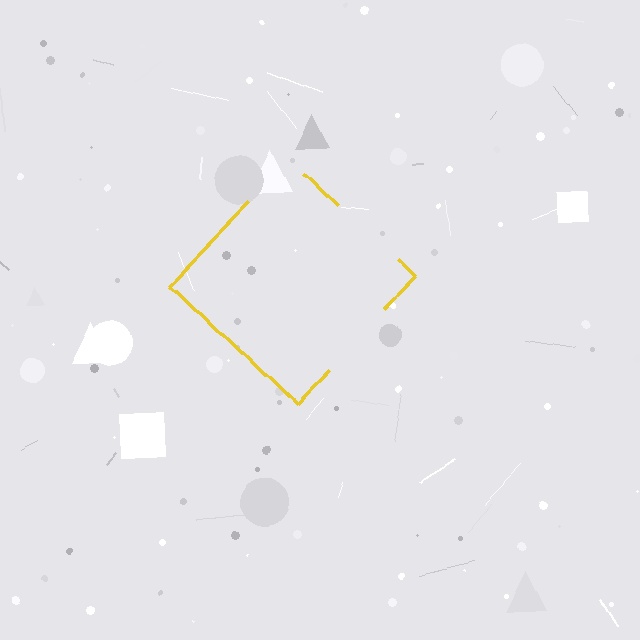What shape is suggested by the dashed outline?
The dashed outline suggests a diamond.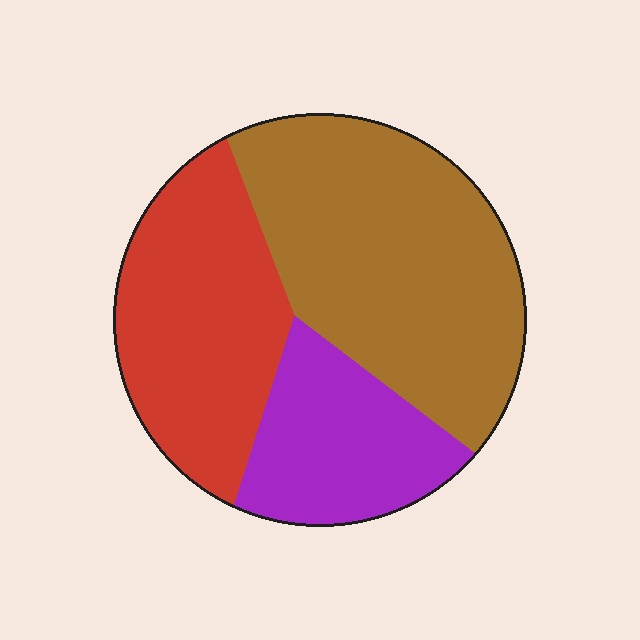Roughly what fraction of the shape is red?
Red takes up between a quarter and a half of the shape.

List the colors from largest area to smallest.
From largest to smallest: brown, red, purple.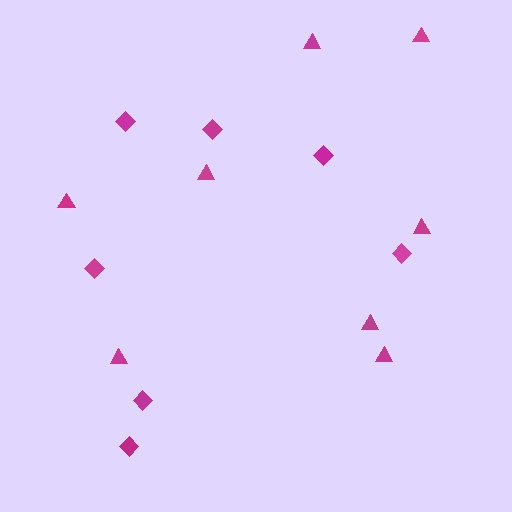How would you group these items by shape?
There are 2 groups: one group of triangles (8) and one group of diamonds (7).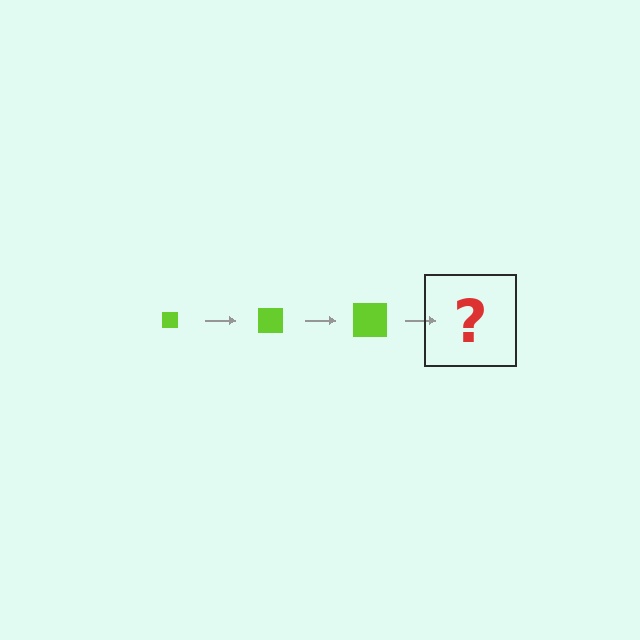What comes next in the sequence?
The next element should be a lime square, larger than the previous one.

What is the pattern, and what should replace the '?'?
The pattern is that the square gets progressively larger each step. The '?' should be a lime square, larger than the previous one.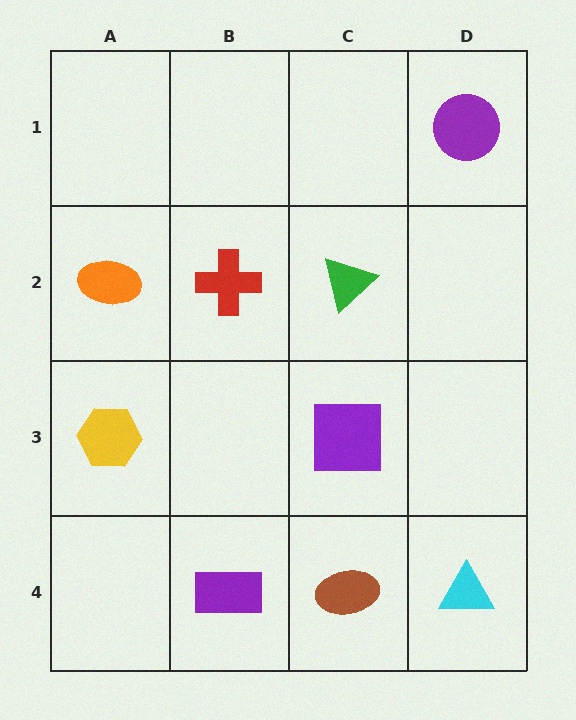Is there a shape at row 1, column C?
No, that cell is empty.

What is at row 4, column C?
A brown ellipse.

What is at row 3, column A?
A yellow hexagon.